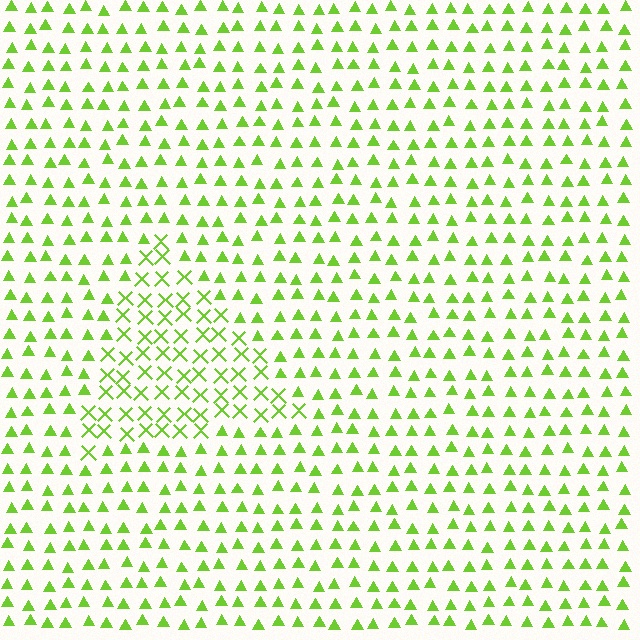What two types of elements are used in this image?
The image uses X marks inside the triangle region and triangles outside it.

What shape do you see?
I see a triangle.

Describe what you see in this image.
The image is filled with small lime elements arranged in a uniform grid. A triangle-shaped region contains X marks, while the surrounding area contains triangles. The boundary is defined purely by the change in element shape.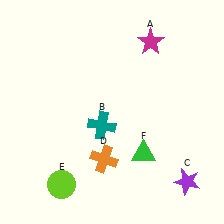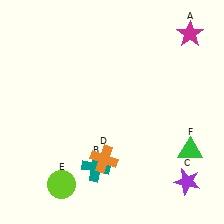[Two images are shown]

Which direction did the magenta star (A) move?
The magenta star (A) moved right.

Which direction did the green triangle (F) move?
The green triangle (F) moved right.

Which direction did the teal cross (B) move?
The teal cross (B) moved down.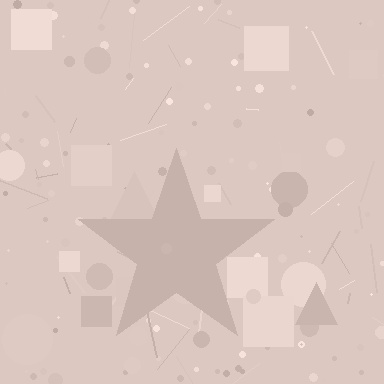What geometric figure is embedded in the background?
A star is embedded in the background.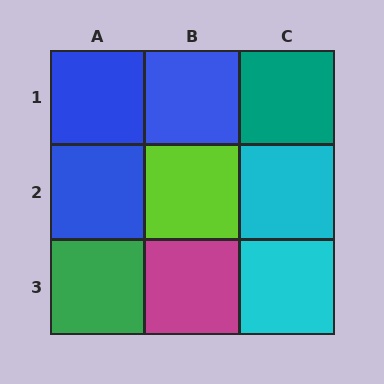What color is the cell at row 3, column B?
Magenta.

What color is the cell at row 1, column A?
Blue.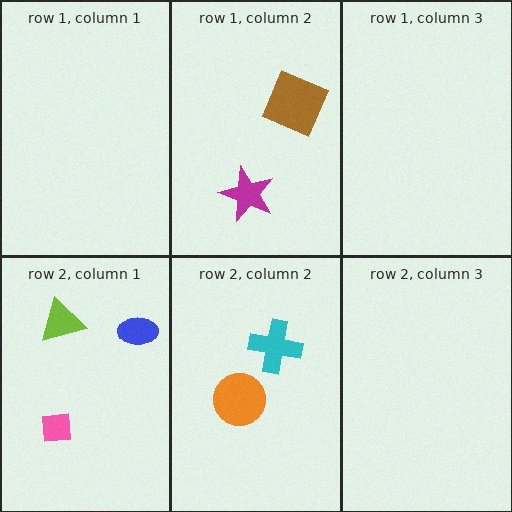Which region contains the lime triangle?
The row 2, column 1 region.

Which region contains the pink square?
The row 2, column 1 region.